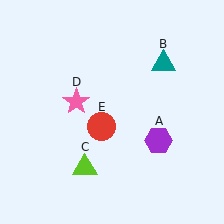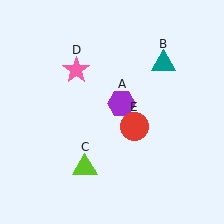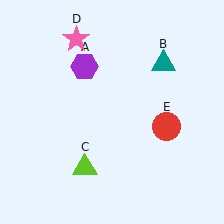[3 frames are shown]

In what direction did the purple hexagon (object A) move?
The purple hexagon (object A) moved up and to the left.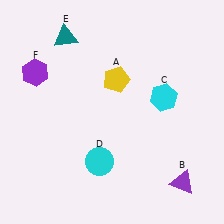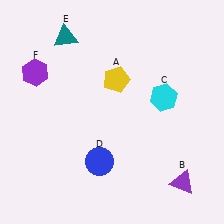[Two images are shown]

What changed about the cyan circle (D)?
In Image 1, D is cyan. In Image 2, it changed to blue.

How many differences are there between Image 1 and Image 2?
There is 1 difference between the two images.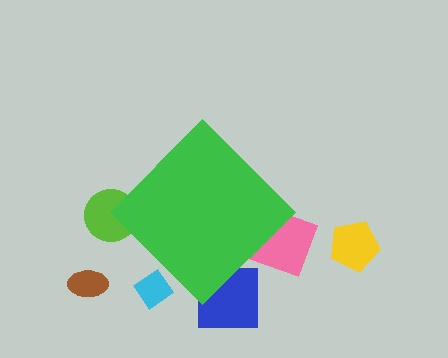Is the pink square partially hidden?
Yes, the pink square is partially hidden behind the green diamond.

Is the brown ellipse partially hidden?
No, the brown ellipse is fully visible.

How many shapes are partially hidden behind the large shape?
4 shapes are partially hidden.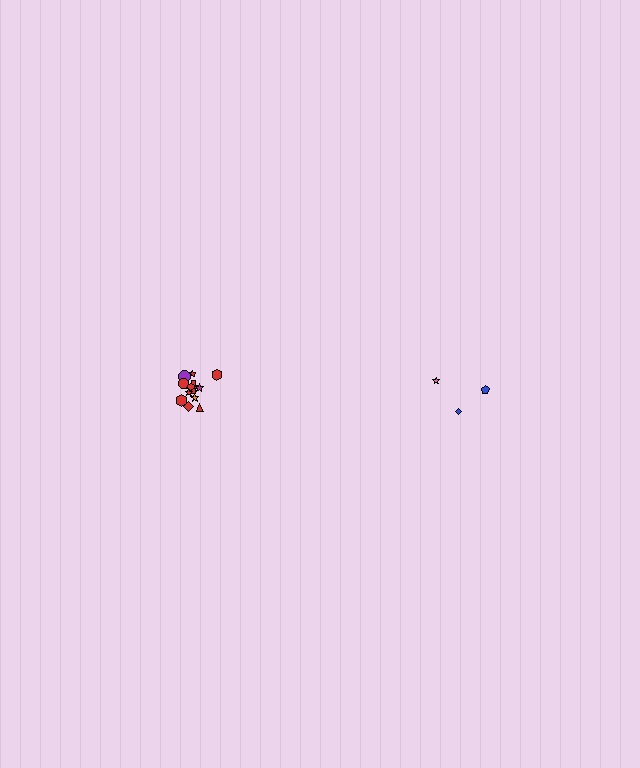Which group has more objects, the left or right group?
The left group.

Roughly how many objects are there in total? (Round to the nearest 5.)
Roughly 15 objects in total.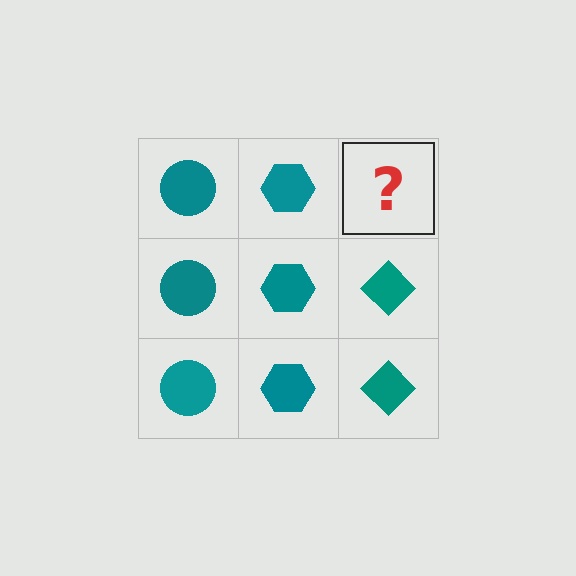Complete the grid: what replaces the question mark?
The question mark should be replaced with a teal diamond.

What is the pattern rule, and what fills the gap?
The rule is that each column has a consistent shape. The gap should be filled with a teal diamond.